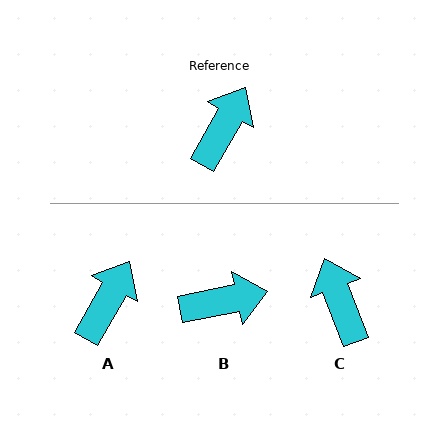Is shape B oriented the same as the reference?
No, it is off by about 50 degrees.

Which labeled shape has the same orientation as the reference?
A.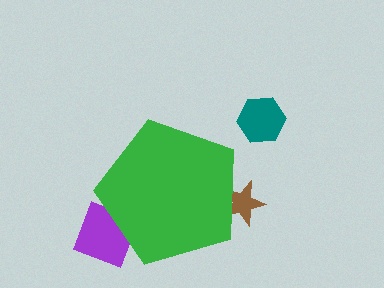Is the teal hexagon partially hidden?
No, the teal hexagon is fully visible.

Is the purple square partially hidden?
Yes, the purple square is partially hidden behind the green pentagon.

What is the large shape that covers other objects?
A green pentagon.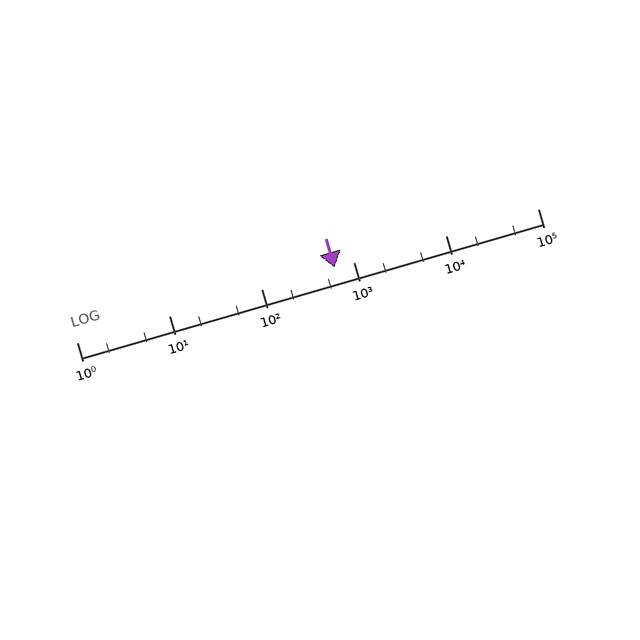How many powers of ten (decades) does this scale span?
The scale spans 5 decades, from 1 to 100000.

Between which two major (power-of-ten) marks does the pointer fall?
The pointer is between 100 and 1000.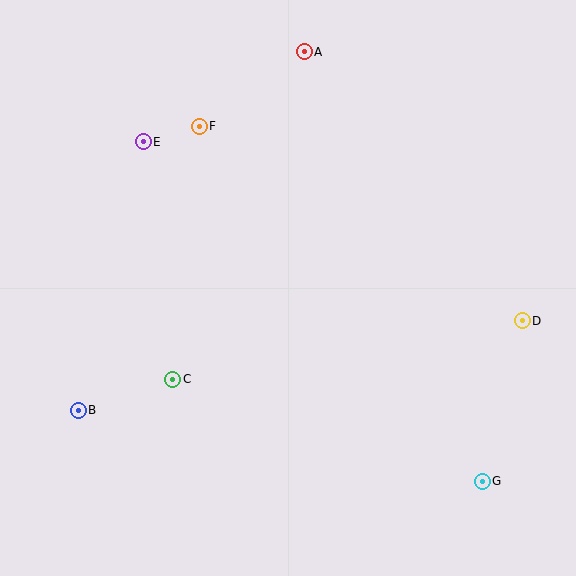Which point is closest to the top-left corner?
Point E is closest to the top-left corner.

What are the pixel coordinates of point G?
Point G is at (482, 481).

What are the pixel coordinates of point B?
Point B is at (78, 410).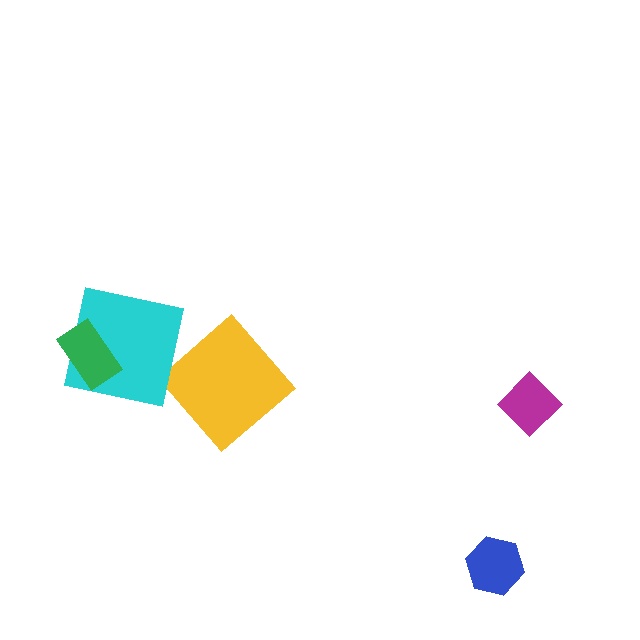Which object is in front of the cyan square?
The green rectangle is in front of the cyan square.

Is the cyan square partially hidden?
Yes, it is partially covered by another shape.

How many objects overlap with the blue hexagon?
0 objects overlap with the blue hexagon.